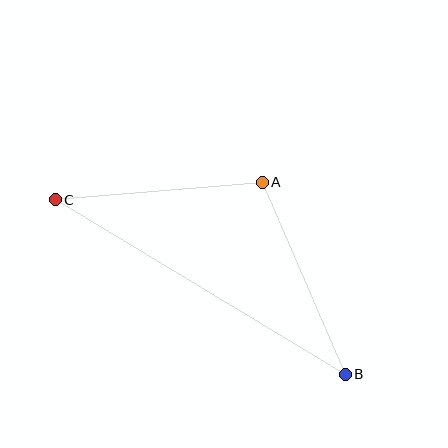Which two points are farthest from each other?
Points B and C are farthest from each other.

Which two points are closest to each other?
Points A and C are closest to each other.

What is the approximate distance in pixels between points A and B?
The distance between A and B is approximately 210 pixels.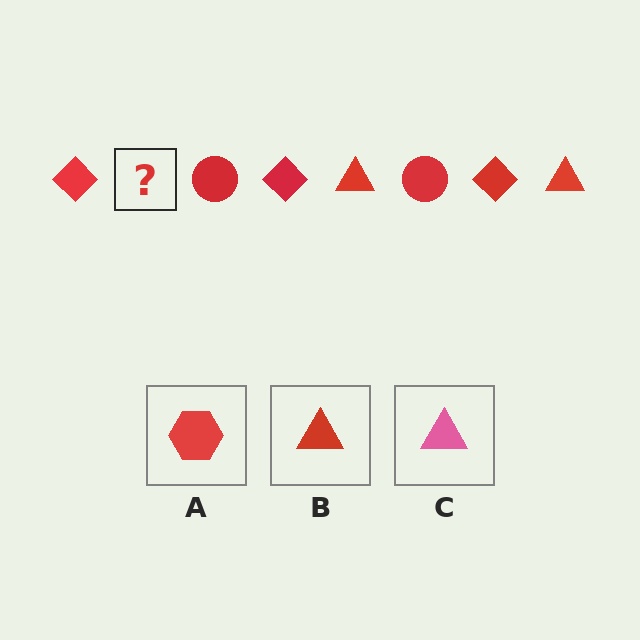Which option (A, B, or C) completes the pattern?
B.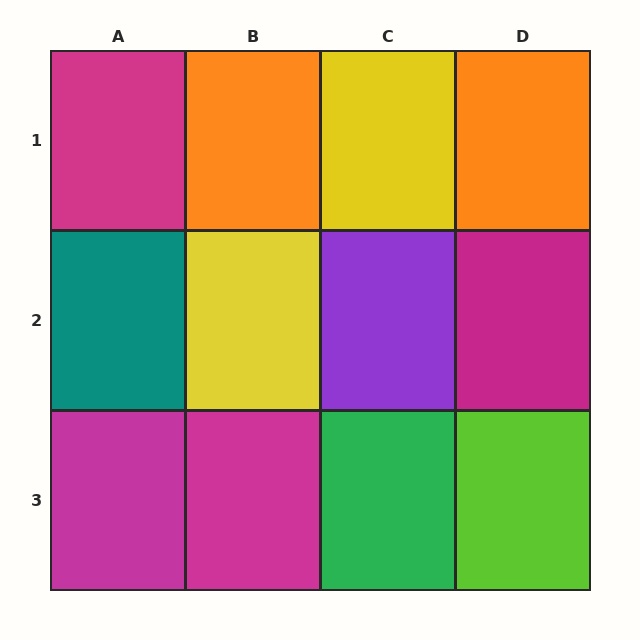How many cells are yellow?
2 cells are yellow.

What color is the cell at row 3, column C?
Green.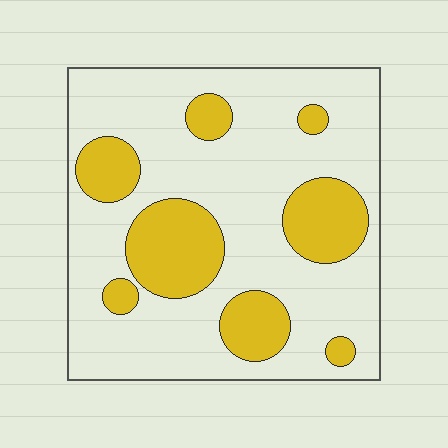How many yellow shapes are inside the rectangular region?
8.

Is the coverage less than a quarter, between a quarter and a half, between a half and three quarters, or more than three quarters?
Between a quarter and a half.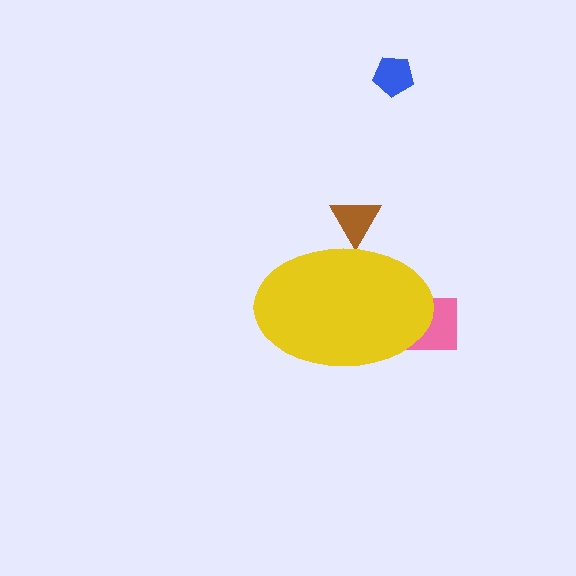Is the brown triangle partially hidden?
Yes, the brown triangle is partially hidden behind the yellow ellipse.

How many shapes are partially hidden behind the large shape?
2 shapes are partially hidden.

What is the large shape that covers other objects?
A yellow ellipse.